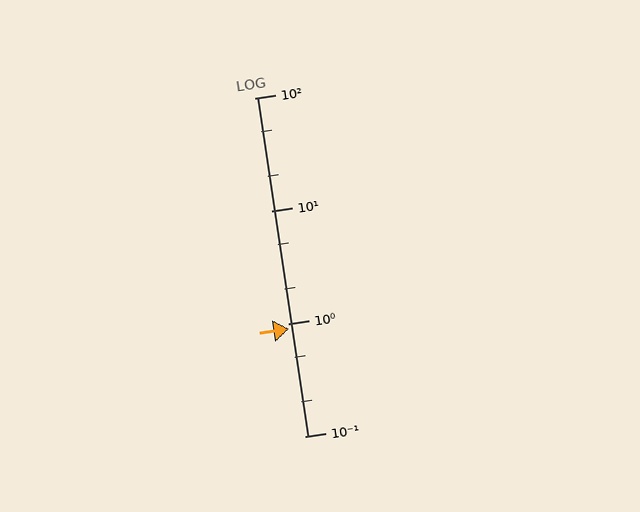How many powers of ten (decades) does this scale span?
The scale spans 3 decades, from 0.1 to 100.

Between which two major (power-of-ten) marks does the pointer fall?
The pointer is between 0.1 and 1.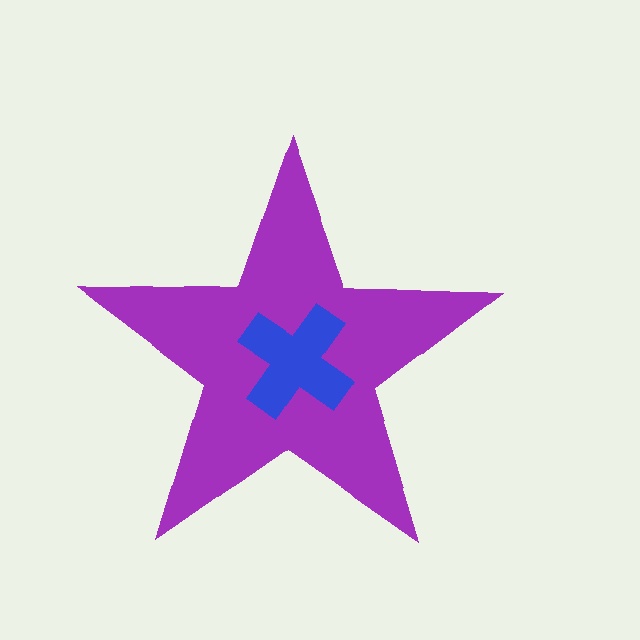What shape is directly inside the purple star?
The blue cross.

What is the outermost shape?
The purple star.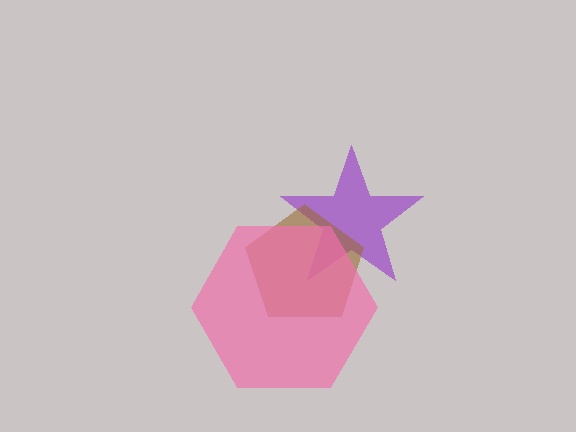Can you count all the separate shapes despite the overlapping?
Yes, there are 3 separate shapes.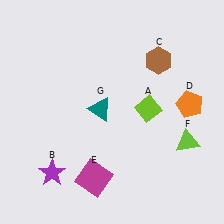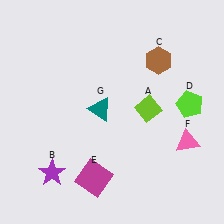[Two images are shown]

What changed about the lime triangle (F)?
In Image 1, F is lime. In Image 2, it changed to pink.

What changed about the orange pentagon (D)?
In Image 1, D is orange. In Image 2, it changed to lime.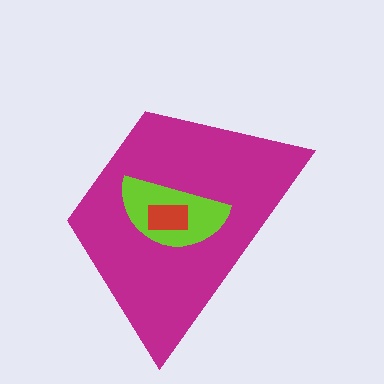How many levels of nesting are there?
3.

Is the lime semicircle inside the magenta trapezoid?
Yes.